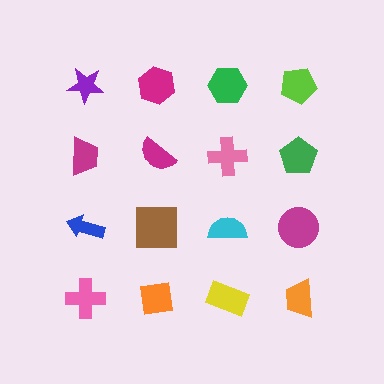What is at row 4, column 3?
A yellow rectangle.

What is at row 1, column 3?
A green hexagon.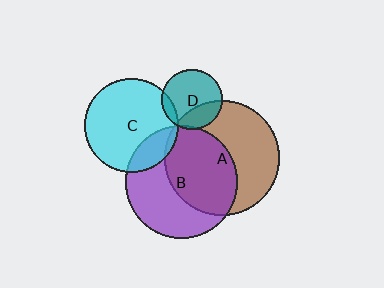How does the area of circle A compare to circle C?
Approximately 1.5 times.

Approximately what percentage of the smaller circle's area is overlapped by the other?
Approximately 30%.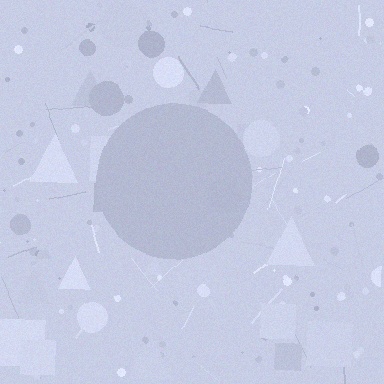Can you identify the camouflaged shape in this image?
The camouflaged shape is a circle.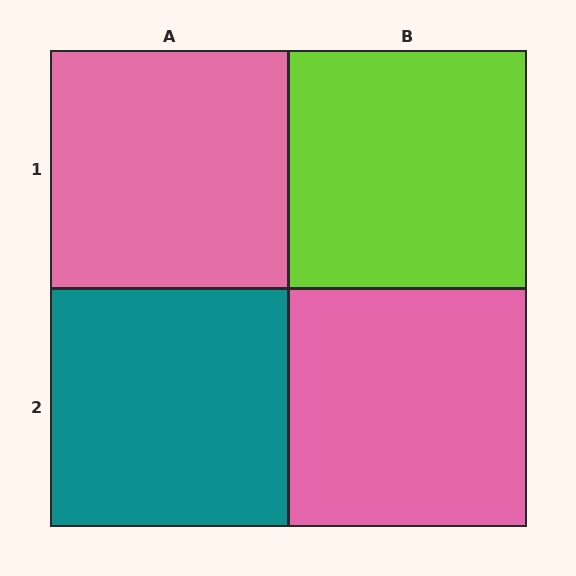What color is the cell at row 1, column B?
Lime.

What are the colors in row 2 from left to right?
Teal, pink.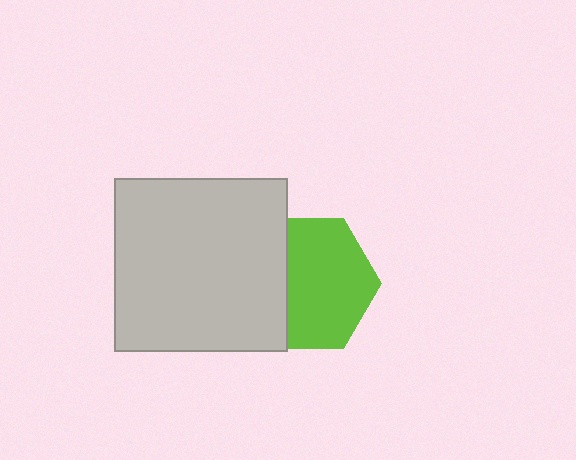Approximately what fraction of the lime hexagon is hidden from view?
Roughly 34% of the lime hexagon is hidden behind the light gray square.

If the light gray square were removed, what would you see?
You would see the complete lime hexagon.